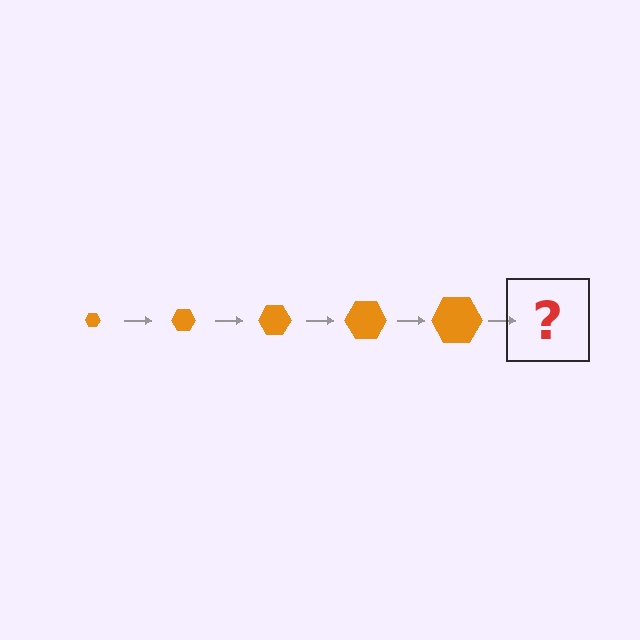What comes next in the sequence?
The next element should be an orange hexagon, larger than the previous one.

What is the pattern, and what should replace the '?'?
The pattern is that the hexagon gets progressively larger each step. The '?' should be an orange hexagon, larger than the previous one.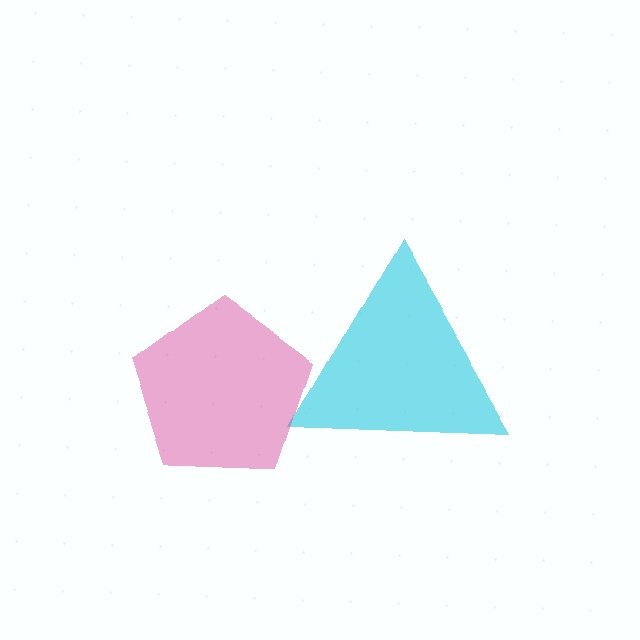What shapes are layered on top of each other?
The layered shapes are: a cyan triangle, a magenta pentagon.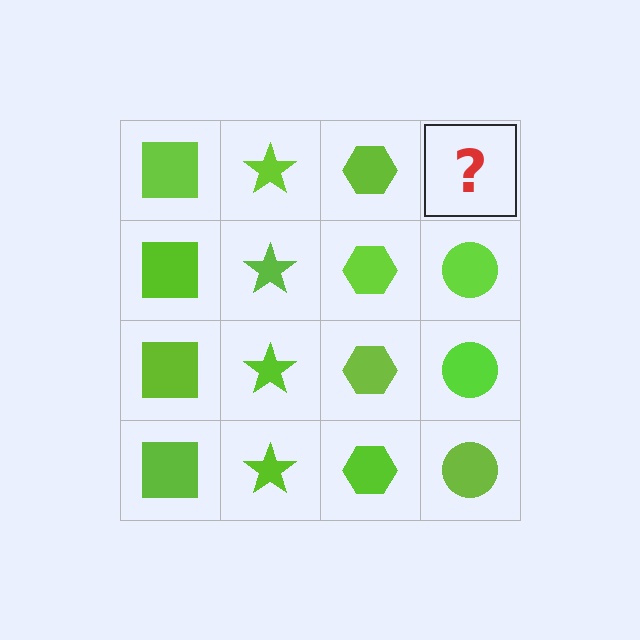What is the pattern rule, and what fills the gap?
The rule is that each column has a consistent shape. The gap should be filled with a lime circle.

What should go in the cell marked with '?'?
The missing cell should contain a lime circle.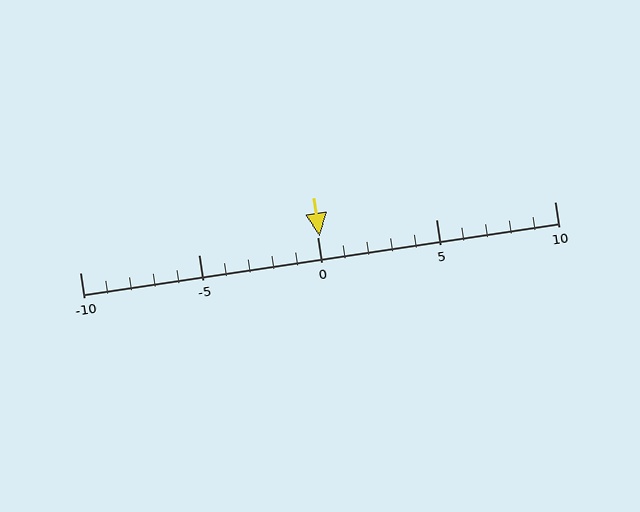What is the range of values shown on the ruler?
The ruler shows values from -10 to 10.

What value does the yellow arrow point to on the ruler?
The yellow arrow points to approximately 0.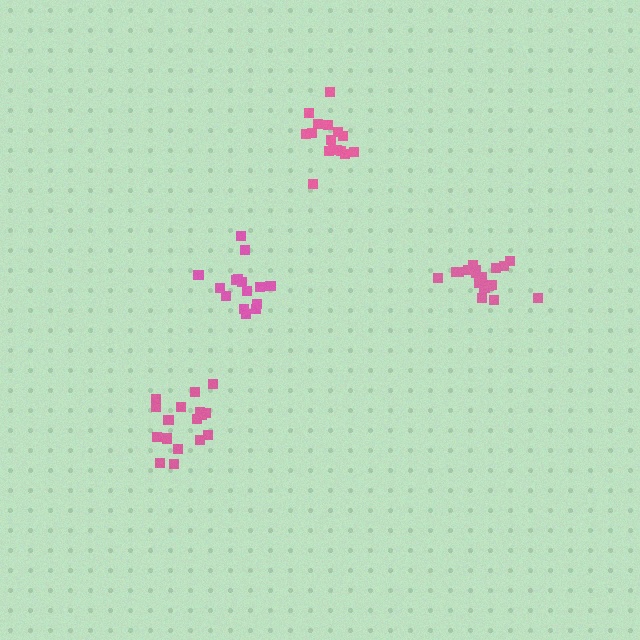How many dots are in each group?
Group 1: 16 dots, Group 2: 19 dots, Group 3: 15 dots, Group 4: 18 dots (68 total).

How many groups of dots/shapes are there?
There are 4 groups.